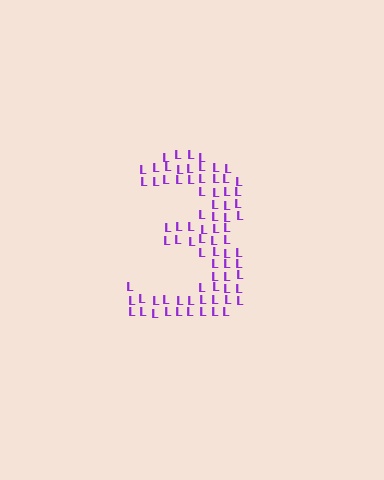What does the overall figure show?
The overall figure shows the digit 3.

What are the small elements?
The small elements are letter L's.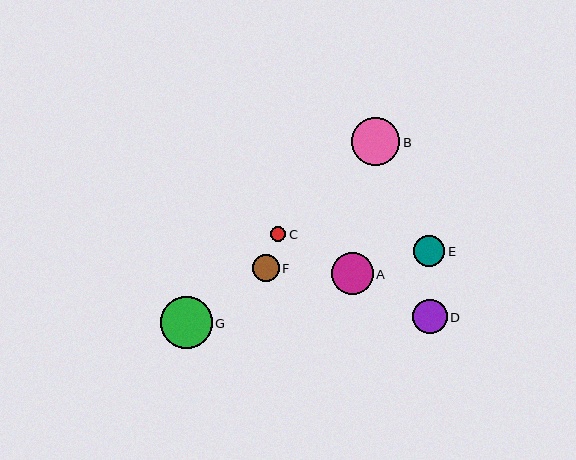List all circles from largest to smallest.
From largest to smallest: G, B, A, D, E, F, C.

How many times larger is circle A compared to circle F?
Circle A is approximately 1.6 times the size of circle F.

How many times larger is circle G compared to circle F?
Circle G is approximately 1.9 times the size of circle F.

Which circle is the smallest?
Circle C is the smallest with a size of approximately 16 pixels.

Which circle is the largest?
Circle G is the largest with a size of approximately 52 pixels.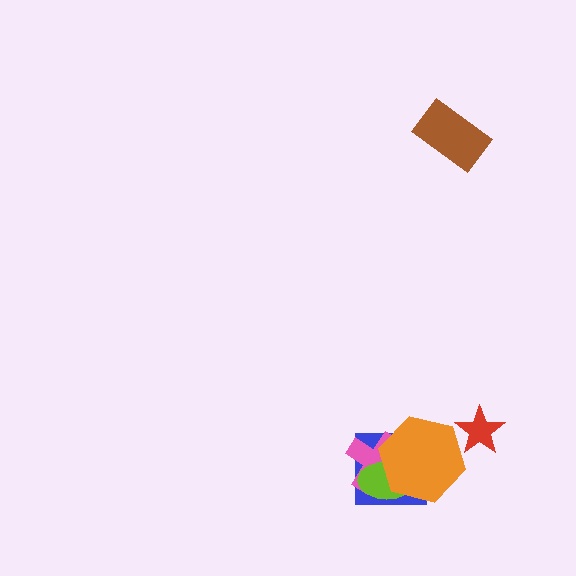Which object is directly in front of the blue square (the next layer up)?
The pink cross is directly in front of the blue square.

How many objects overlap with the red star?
0 objects overlap with the red star.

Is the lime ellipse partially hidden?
Yes, it is partially covered by another shape.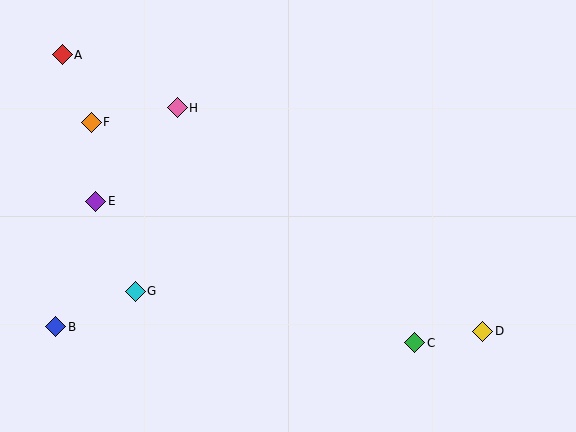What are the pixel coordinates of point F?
Point F is at (91, 122).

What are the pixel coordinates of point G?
Point G is at (135, 291).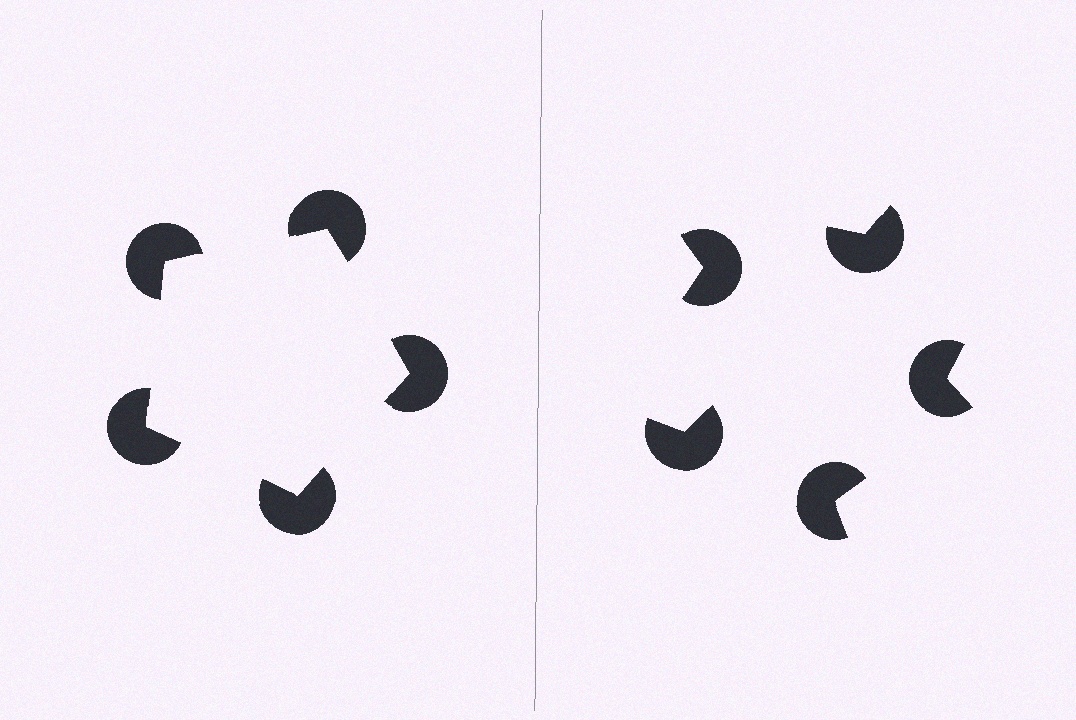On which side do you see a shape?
An illusory pentagon appears on the left side. On the right side the wedge cuts are rotated, so no coherent shape forms.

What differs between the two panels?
The pac-man discs are positioned identically on both sides; only the wedge orientations differ. On the left they align to a pentagon; on the right they are misaligned.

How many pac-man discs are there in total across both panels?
10 — 5 on each side.